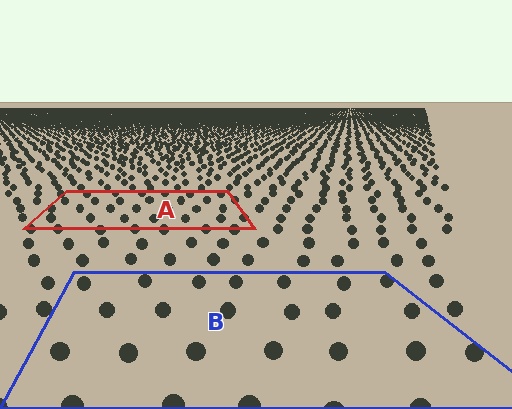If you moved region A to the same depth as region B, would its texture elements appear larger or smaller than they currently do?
They would appear larger. At a closer depth, the same texture elements are projected at a bigger on-screen size.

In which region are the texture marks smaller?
The texture marks are smaller in region A, because it is farther away.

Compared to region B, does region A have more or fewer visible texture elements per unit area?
Region A has more texture elements per unit area — they are packed more densely because it is farther away.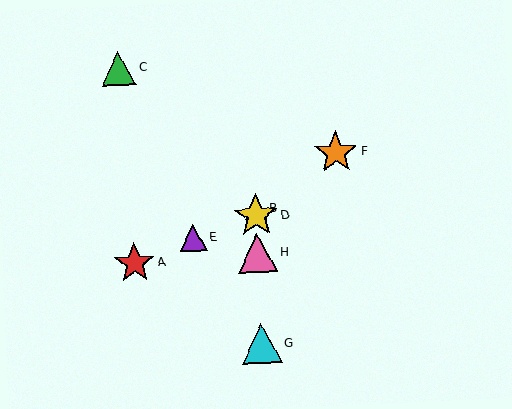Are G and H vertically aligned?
Yes, both are at x≈262.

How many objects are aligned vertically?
4 objects (B, D, G, H) are aligned vertically.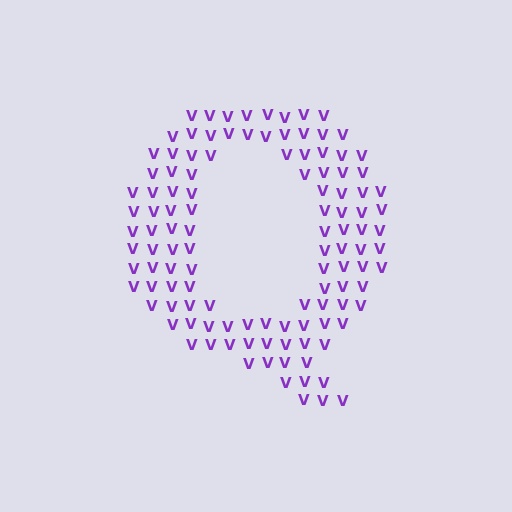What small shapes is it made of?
It is made of small letter V's.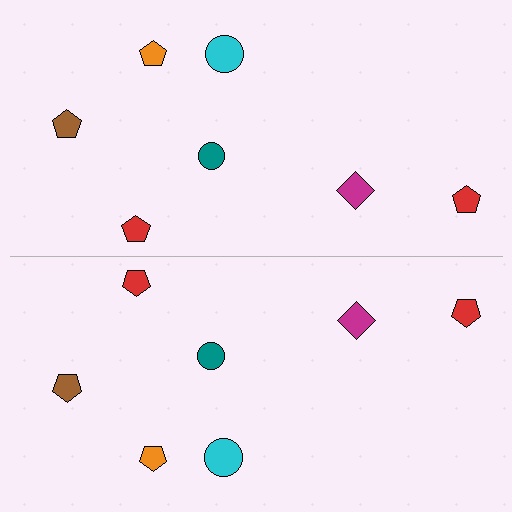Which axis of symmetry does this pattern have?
The pattern has a horizontal axis of symmetry running through the center of the image.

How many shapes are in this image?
There are 14 shapes in this image.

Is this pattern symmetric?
Yes, this pattern has bilateral (reflection) symmetry.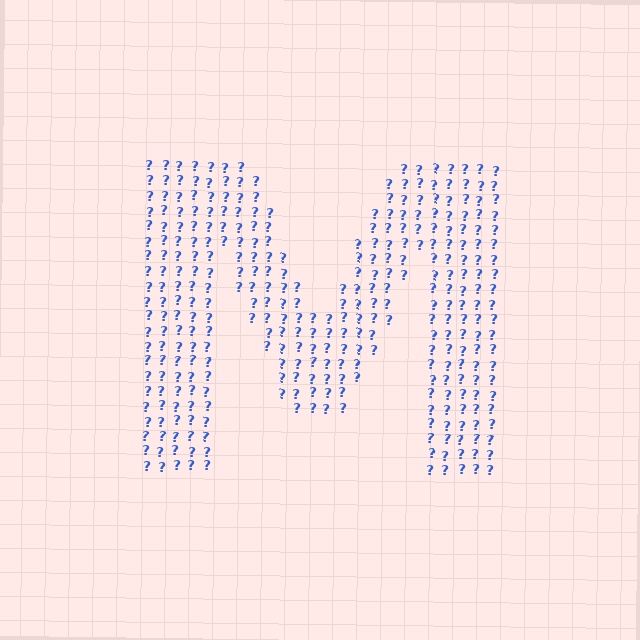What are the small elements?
The small elements are question marks.